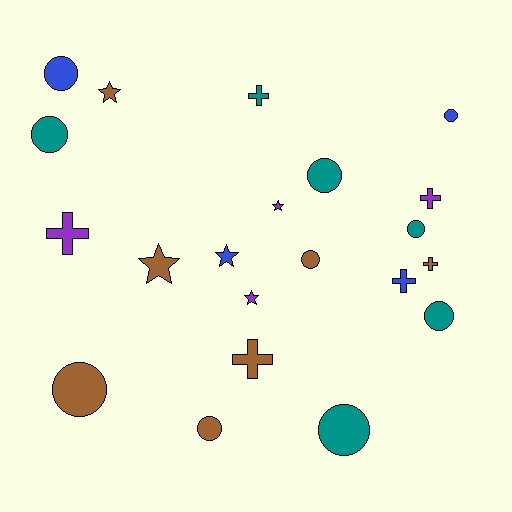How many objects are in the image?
There are 21 objects.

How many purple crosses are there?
There are 2 purple crosses.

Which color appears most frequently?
Brown, with 7 objects.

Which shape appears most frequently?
Circle, with 10 objects.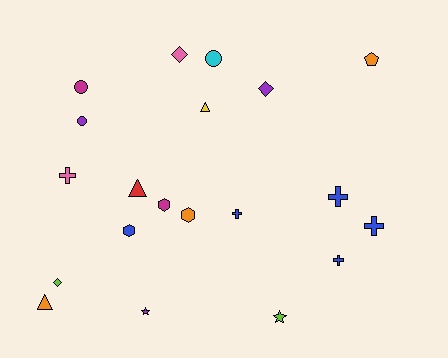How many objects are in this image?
There are 20 objects.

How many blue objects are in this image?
There are 5 blue objects.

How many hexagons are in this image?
There are 3 hexagons.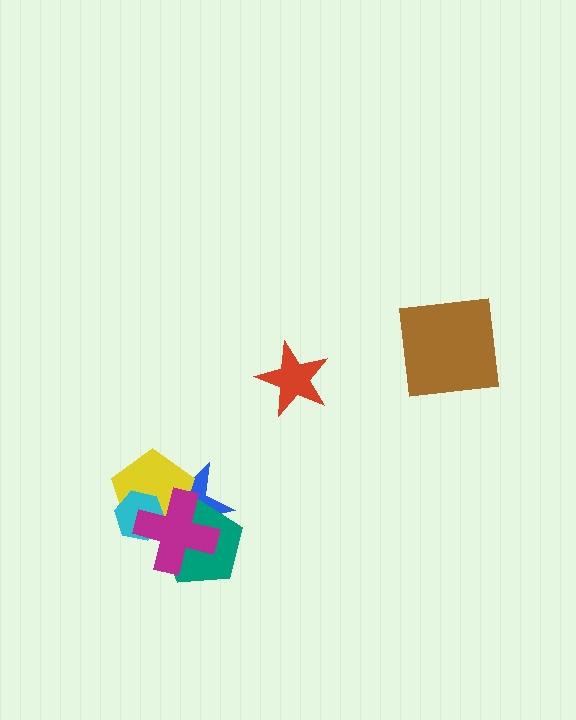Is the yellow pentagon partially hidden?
Yes, it is partially covered by another shape.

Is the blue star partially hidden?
Yes, it is partially covered by another shape.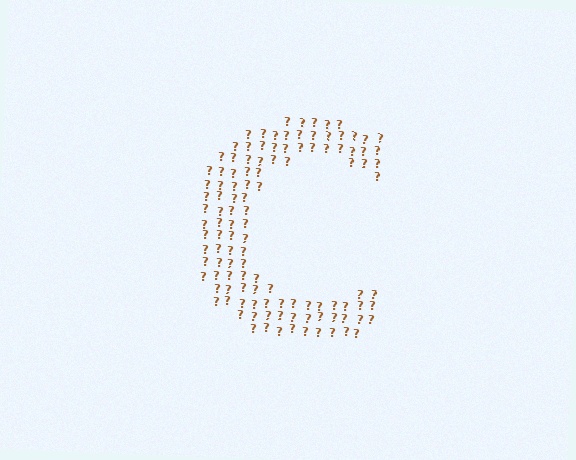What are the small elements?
The small elements are question marks.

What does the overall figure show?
The overall figure shows the letter C.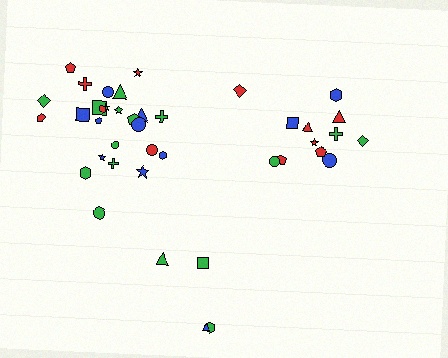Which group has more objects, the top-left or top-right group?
The top-left group.